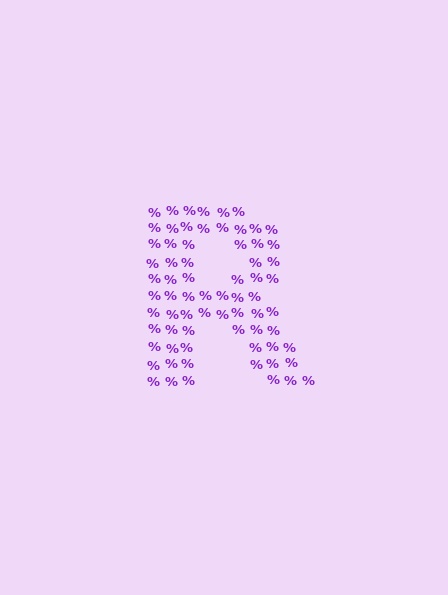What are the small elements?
The small elements are percent signs.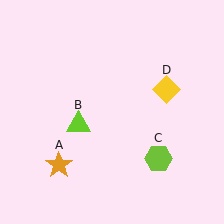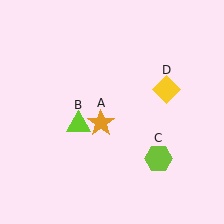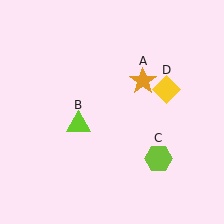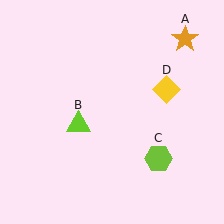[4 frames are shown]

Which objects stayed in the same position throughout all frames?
Lime triangle (object B) and lime hexagon (object C) and yellow diamond (object D) remained stationary.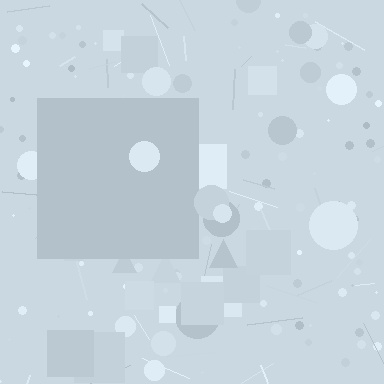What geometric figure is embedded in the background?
A square is embedded in the background.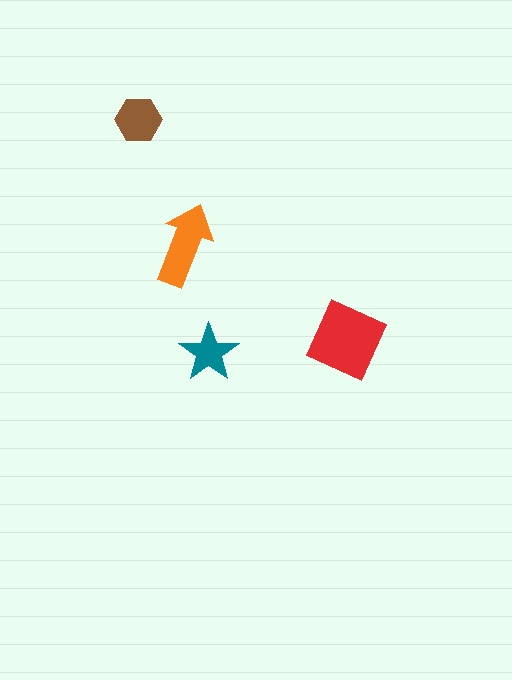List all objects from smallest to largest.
The teal star, the brown hexagon, the orange arrow, the red diamond.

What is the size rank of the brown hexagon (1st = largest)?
3rd.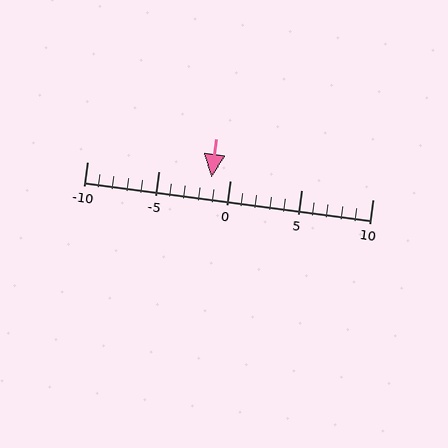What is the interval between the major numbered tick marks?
The major tick marks are spaced 5 units apart.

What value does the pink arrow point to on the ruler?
The pink arrow points to approximately -1.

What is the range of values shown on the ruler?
The ruler shows values from -10 to 10.